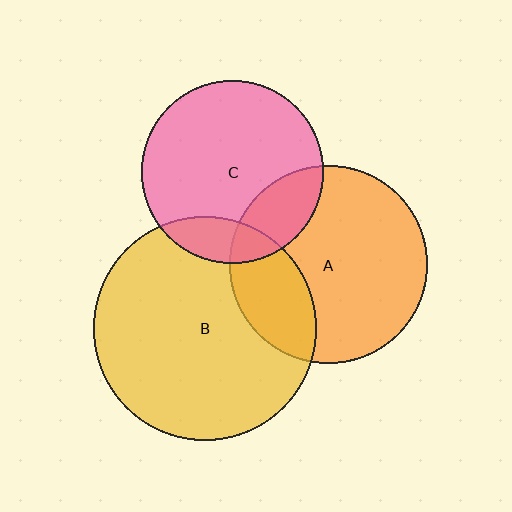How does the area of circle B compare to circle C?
Approximately 1.5 times.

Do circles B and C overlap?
Yes.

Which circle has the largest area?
Circle B (yellow).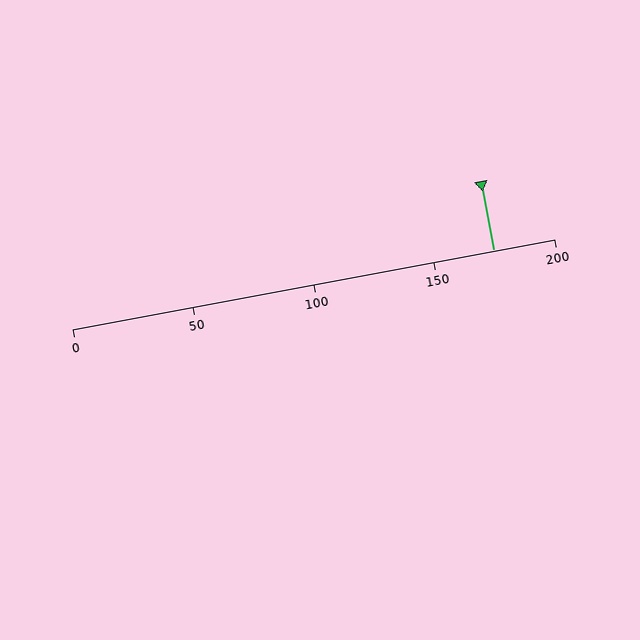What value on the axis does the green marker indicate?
The marker indicates approximately 175.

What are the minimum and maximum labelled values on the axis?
The axis runs from 0 to 200.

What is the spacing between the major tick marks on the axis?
The major ticks are spaced 50 apart.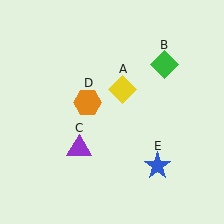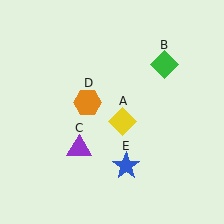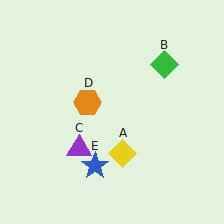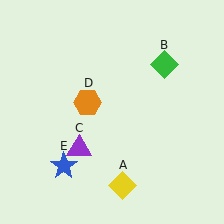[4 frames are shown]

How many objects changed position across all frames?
2 objects changed position: yellow diamond (object A), blue star (object E).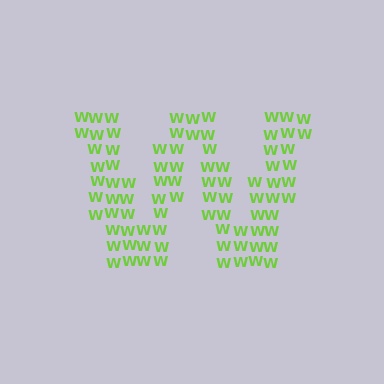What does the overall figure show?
The overall figure shows the letter W.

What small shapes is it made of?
It is made of small letter W's.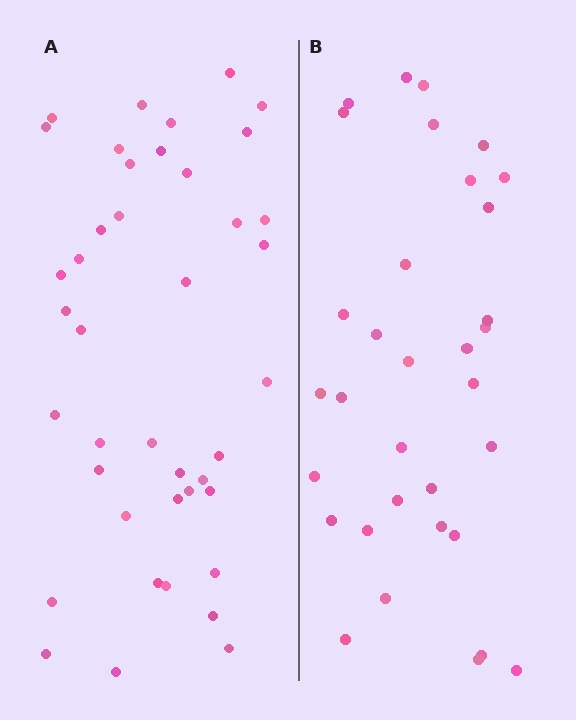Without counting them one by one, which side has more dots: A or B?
Region A (the left region) has more dots.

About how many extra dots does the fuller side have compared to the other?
Region A has roughly 8 or so more dots than region B.